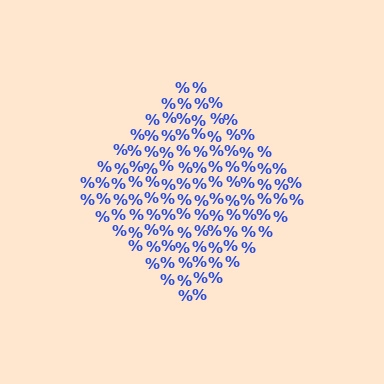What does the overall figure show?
The overall figure shows a diamond.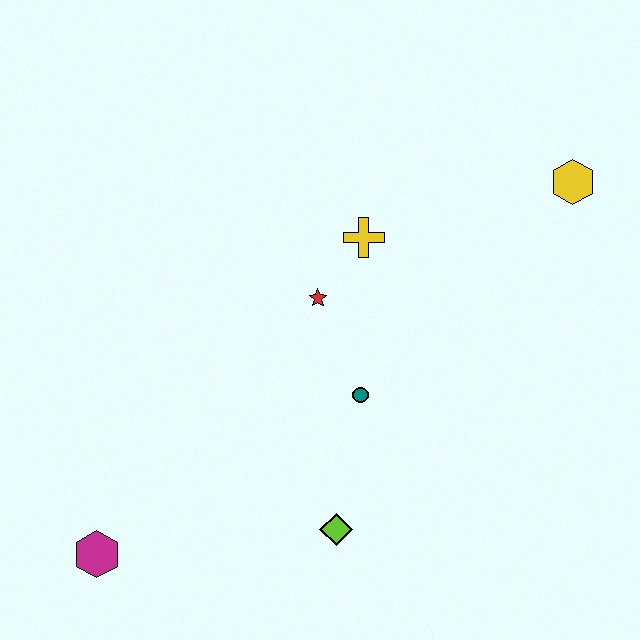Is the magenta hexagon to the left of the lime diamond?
Yes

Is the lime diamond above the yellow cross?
No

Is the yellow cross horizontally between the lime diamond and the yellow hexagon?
Yes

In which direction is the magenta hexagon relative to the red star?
The magenta hexagon is below the red star.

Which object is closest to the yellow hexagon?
The yellow cross is closest to the yellow hexagon.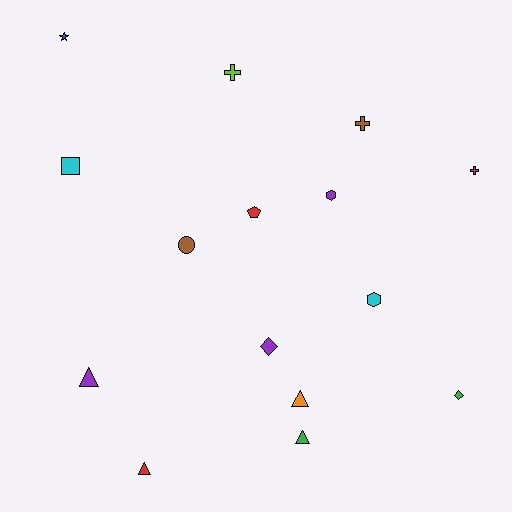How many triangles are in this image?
There are 4 triangles.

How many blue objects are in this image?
There is 1 blue object.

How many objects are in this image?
There are 15 objects.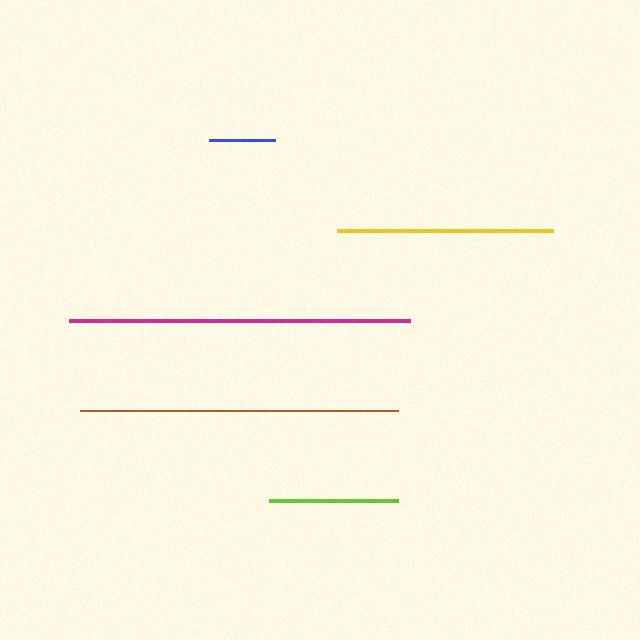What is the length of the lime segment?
The lime segment is approximately 129 pixels long.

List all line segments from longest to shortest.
From longest to shortest: magenta, brown, yellow, lime, blue.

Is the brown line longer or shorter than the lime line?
The brown line is longer than the lime line.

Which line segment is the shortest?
The blue line is the shortest at approximately 66 pixels.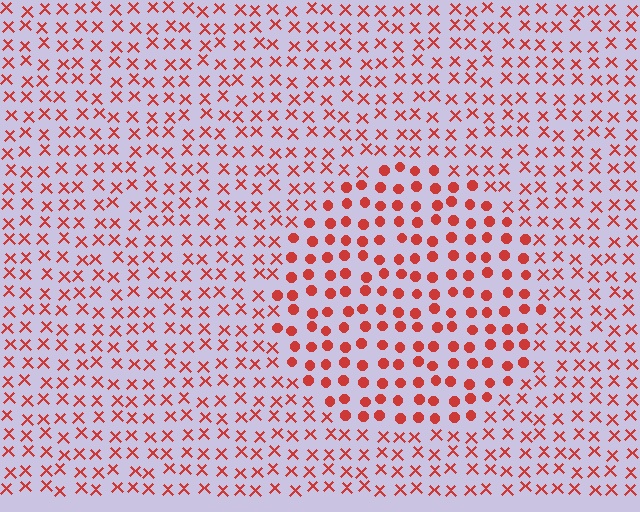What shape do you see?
I see a circle.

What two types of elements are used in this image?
The image uses circles inside the circle region and X marks outside it.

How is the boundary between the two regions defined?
The boundary is defined by a change in element shape: circles inside vs. X marks outside. All elements share the same color and spacing.